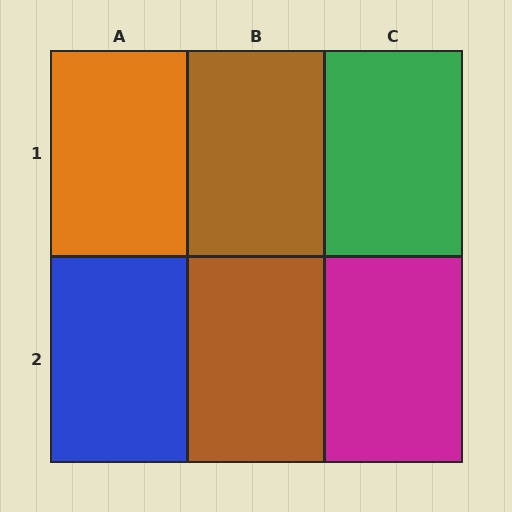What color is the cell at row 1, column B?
Brown.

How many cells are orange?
1 cell is orange.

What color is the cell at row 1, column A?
Orange.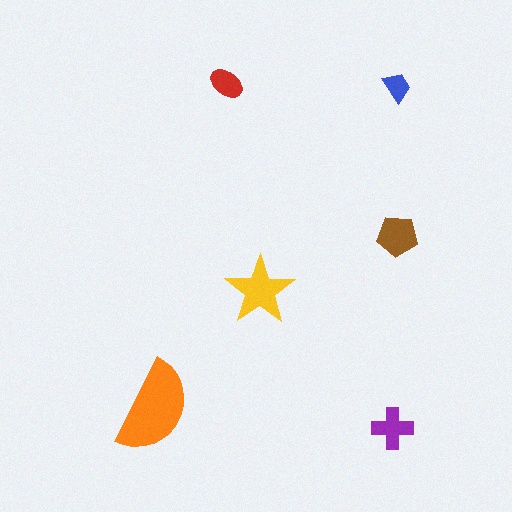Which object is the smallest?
The blue trapezoid.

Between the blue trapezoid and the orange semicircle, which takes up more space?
The orange semicircle.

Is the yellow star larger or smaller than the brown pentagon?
Larger.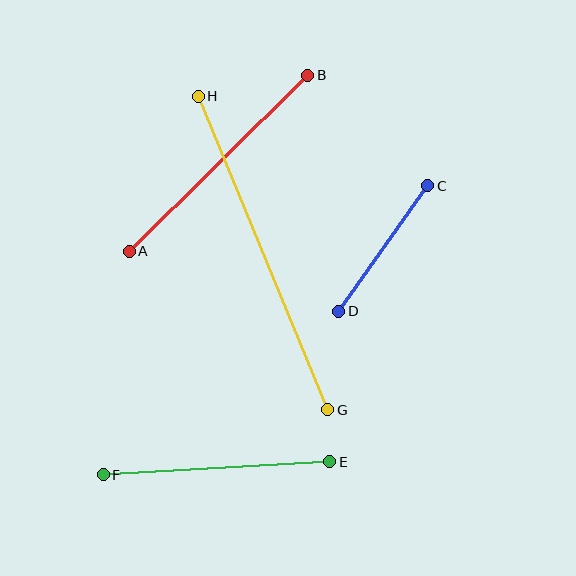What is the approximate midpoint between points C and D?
The midpoint is at approximately (383, 249) pixels.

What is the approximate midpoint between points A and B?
The midpoint is at approximately (219, 163) pixels.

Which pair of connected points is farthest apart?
Points G and H are farthest apart.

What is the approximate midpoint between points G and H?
The midpoint is at approximately (263, 253) pixels.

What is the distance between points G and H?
The distance is approximately 339 pixels.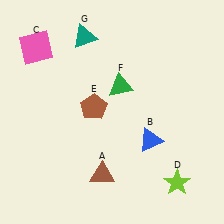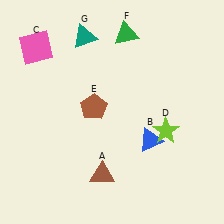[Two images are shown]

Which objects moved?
The objects that moved are: the lime star (D), the green triangle (F).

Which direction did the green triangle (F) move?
The green triangle (F) moved up.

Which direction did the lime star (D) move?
The lime star (D) moved up.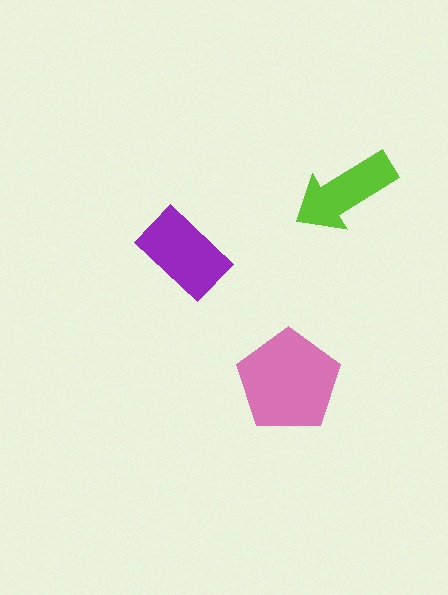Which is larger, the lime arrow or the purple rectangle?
The purple rectangle.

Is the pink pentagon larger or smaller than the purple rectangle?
Larger.